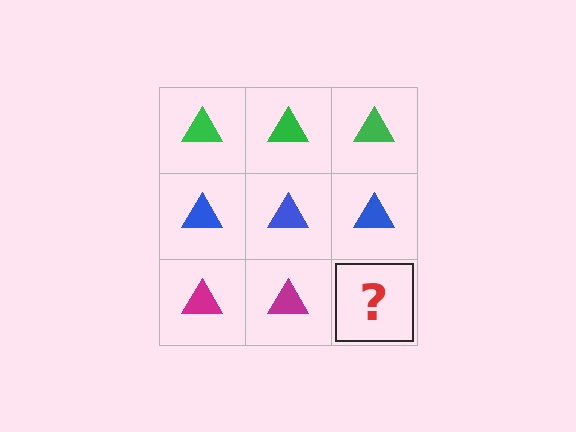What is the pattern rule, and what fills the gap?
The rule is that each row has a consistent color. The gap should be filled with a magenta triangle.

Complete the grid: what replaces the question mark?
The question mark should be replaced with a magenta triangle.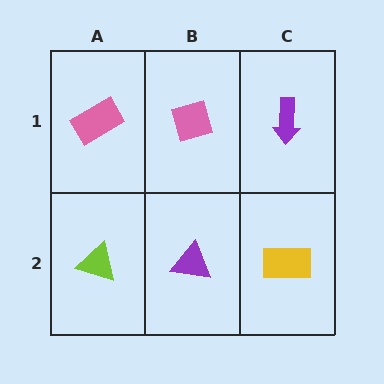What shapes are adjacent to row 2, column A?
A pink rectangle (row 1, column A), a purple triangle (row 2, column B).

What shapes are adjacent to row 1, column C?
A yellow rectangle (row 2, column C), a pink diamond (row 1, column B).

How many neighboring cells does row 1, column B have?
3.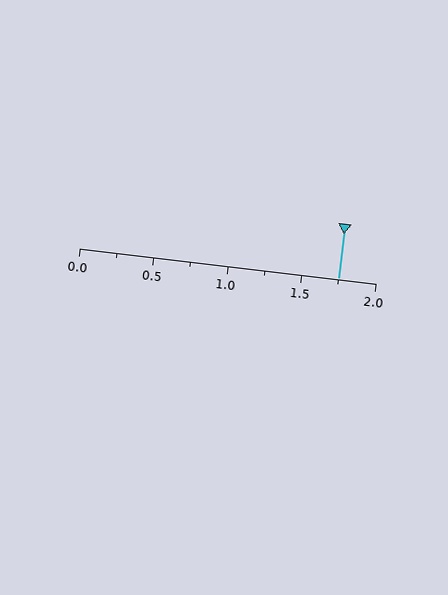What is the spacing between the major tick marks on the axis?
The major ticks are spaced 0.5 apart.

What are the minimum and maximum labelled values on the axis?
The axis runs from 0.0 to 2.0.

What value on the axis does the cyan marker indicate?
The marker indicates approximately 1.75.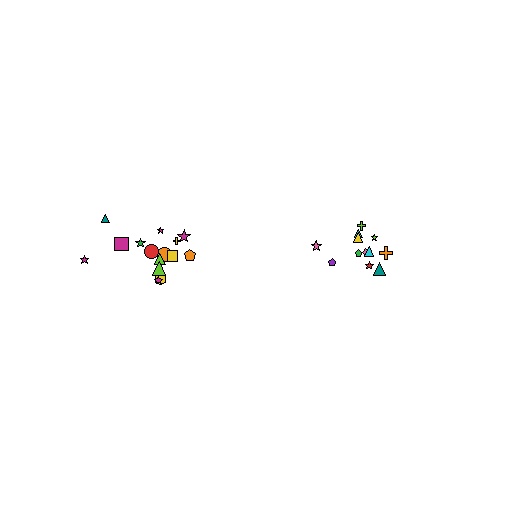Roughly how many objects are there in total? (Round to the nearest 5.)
Roughly 25 objects in total.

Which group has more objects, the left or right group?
The left group.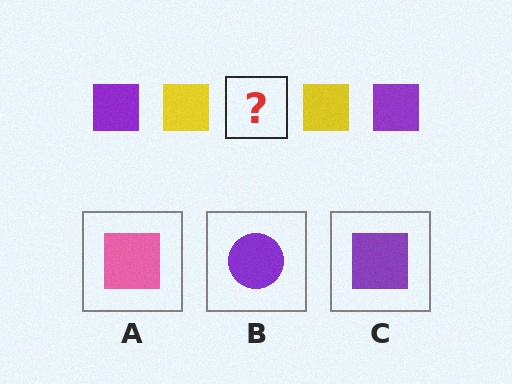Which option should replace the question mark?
Option C.